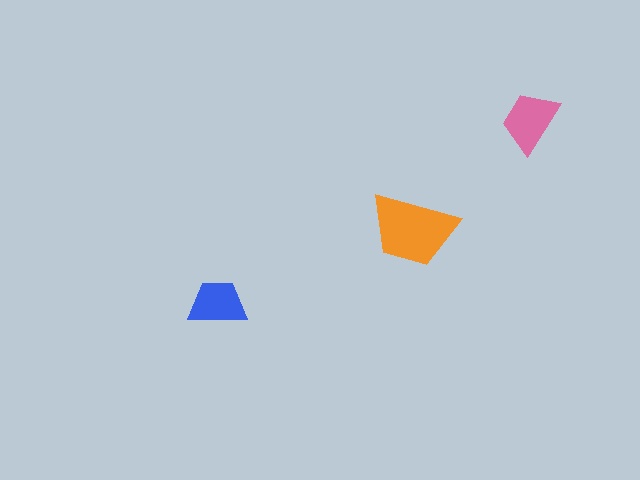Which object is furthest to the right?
The pink trapezoid is rightmost.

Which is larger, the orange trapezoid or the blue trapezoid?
The orange one.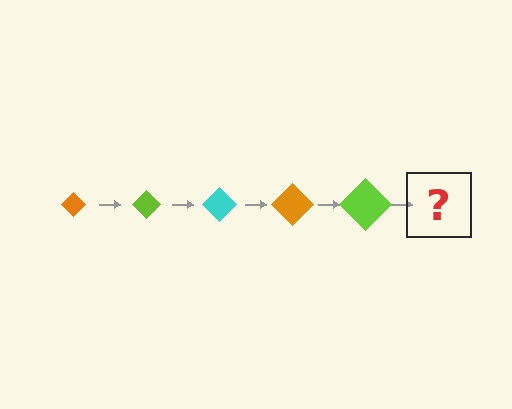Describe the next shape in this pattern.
It should be a cyan diamond, larger than the previous one.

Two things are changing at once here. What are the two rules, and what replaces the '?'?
The two rules are that the diamond grows larger each step and the color cycles through orange, lime, and cyan. The '?' should be a cyan diamond, larger than the previous one.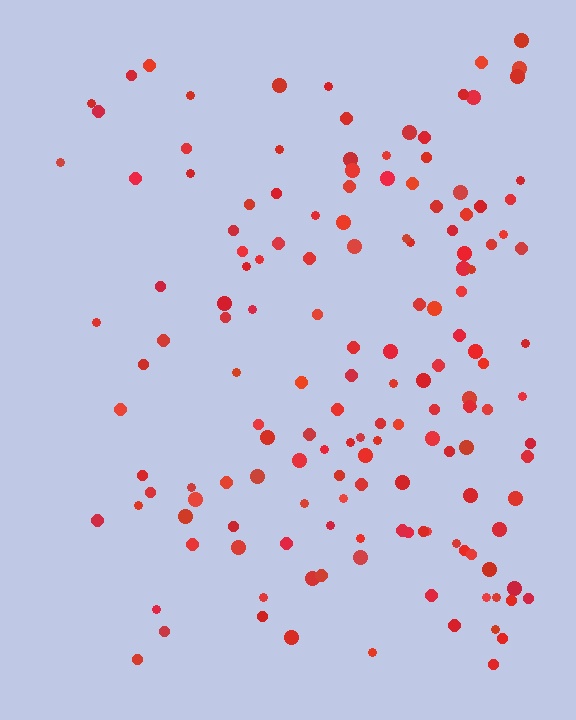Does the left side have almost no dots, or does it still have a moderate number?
Still a moderate number, just noticeably fewer than the right.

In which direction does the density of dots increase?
From left to right, with the right side densest.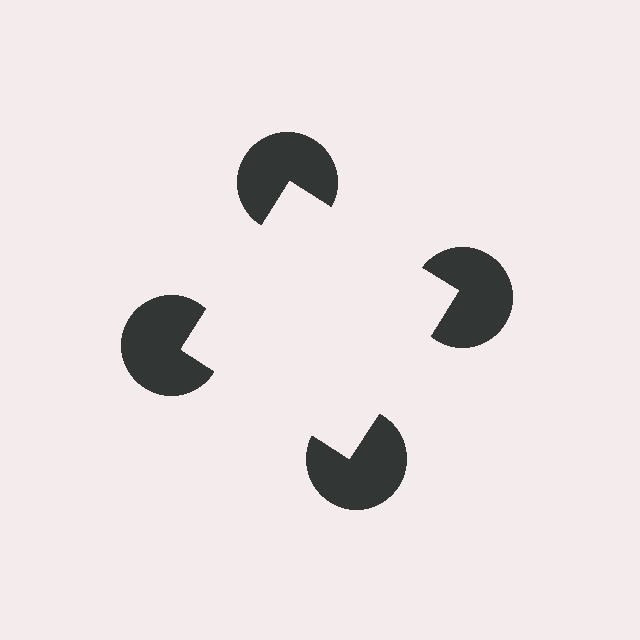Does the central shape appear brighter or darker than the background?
It typically appears slightly brighter than the background, even though no actual brightness change is drawn.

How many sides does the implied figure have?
4 sides.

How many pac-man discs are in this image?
There are 4 — one at each vertex of the illusory square.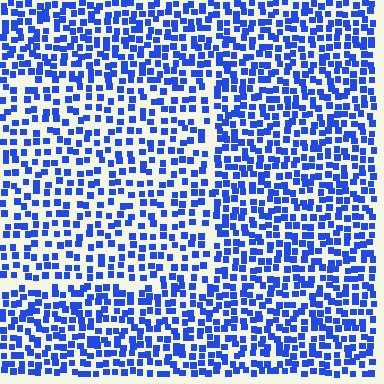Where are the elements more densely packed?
The elements are more densely packed outside the rectangle boundary.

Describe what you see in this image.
The image contains small blue elements arranged at two different densities. A rectangle-shaped region is visible where the elements are less densely packed than the surrounding area.